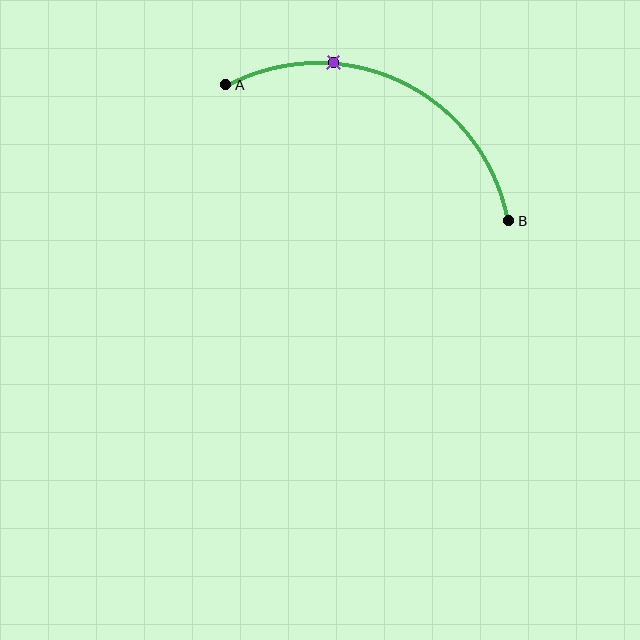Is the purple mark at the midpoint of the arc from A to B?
No. The purple mark lies on the arc but is closer to endpoint A. The arc midpoint would be at the point on the curve equidistant along the arc from both A and B.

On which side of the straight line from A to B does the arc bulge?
The arc bulges above the straight line connecting A and B.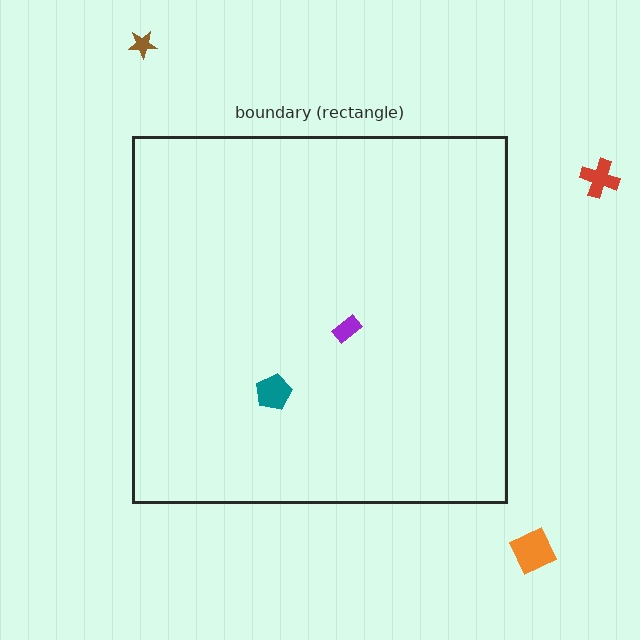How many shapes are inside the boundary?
2 inside, 3 outside.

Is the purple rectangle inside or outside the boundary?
Inside.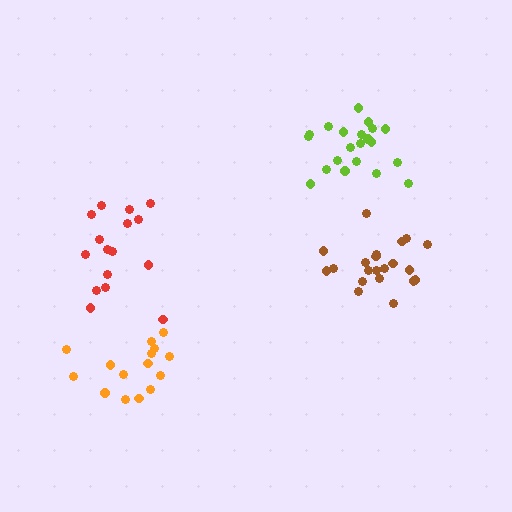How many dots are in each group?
Group 1: 15 dots, Group 2: 21 dots, Group 3: 16 dots, Group 4: 21 dots (73 total).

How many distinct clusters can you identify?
There are 4 distinct clusters.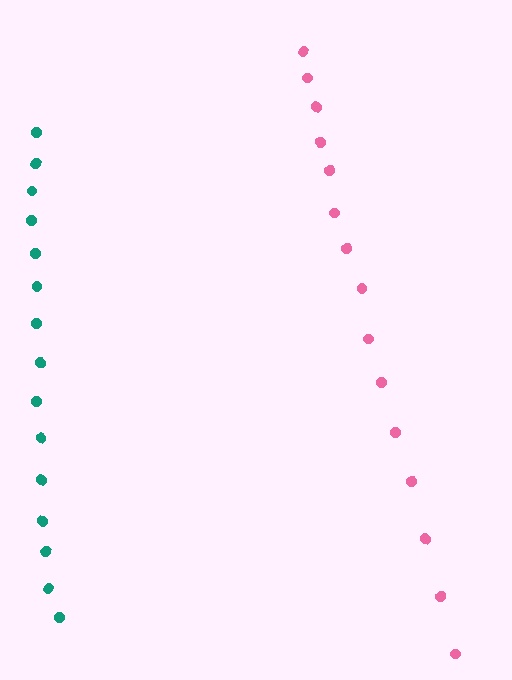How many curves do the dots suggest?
There are 2 distinct paths.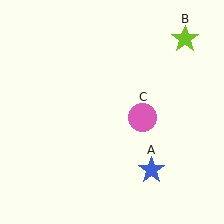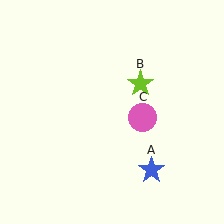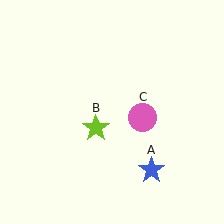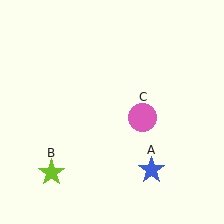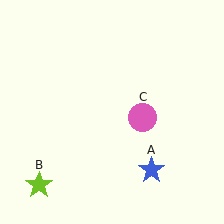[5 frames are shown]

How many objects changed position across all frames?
1 object changed position: lime star (object B).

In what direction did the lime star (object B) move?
The lime star (object B) moved down and to the left.